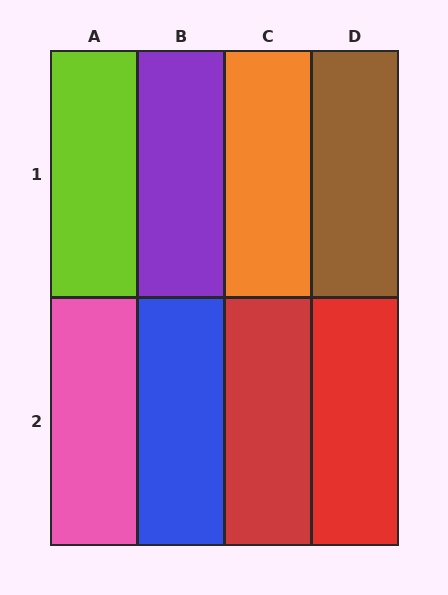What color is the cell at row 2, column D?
Red.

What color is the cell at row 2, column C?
Red.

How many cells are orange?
1 cell is orange.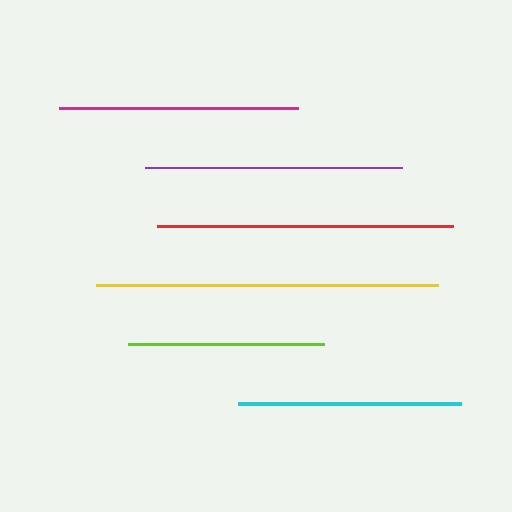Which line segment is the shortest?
The lime line is the shortest at approximately 197 pixels.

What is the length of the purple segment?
The purple segment is approximately 256 pixels long.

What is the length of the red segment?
The red segment is approximately 296 pixels long.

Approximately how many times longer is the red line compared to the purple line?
The red line is approximately 1.2 times the length of the purple line.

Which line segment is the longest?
The yellow line is the longest at approximately 342 pixels.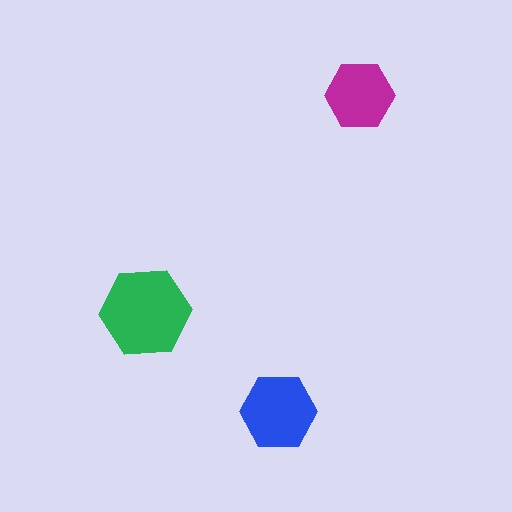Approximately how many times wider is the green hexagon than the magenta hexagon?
About 1.5 times wider.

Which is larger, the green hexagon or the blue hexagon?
The green one.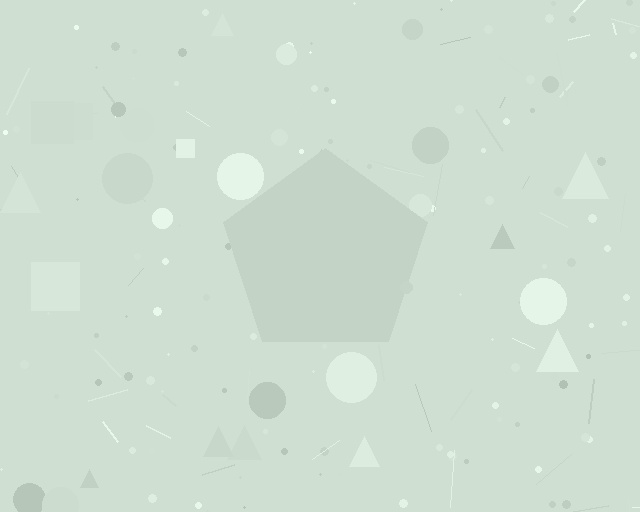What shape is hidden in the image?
A pentagon is hidden in the image.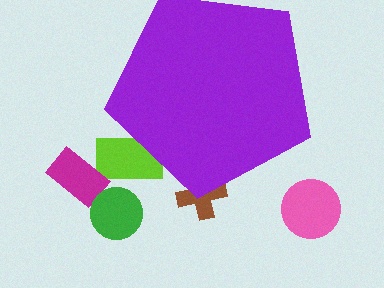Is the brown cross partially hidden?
Yes, the brown cross is partially hidden behind the purple pentagon.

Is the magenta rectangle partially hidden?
No, the magenta rectangle is fully visible.